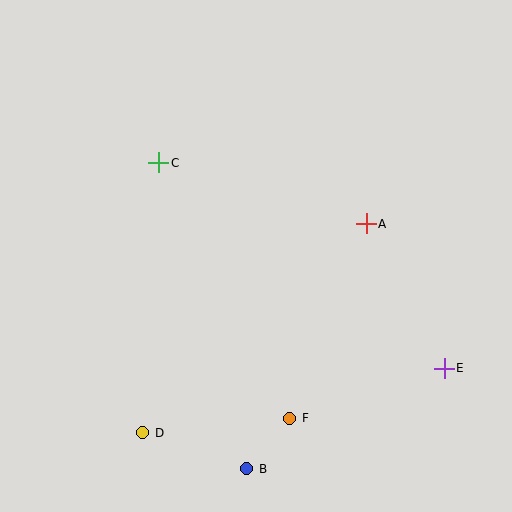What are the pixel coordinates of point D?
Point D is at (143, 433).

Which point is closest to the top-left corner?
Point C is closest to the top-left corner.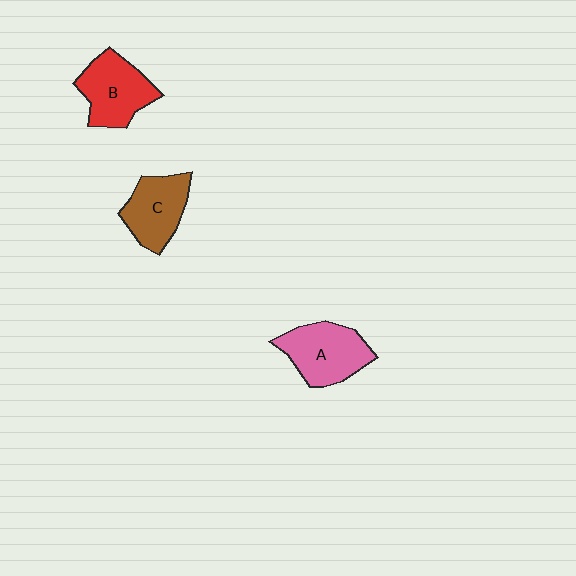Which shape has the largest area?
Shape A (pink).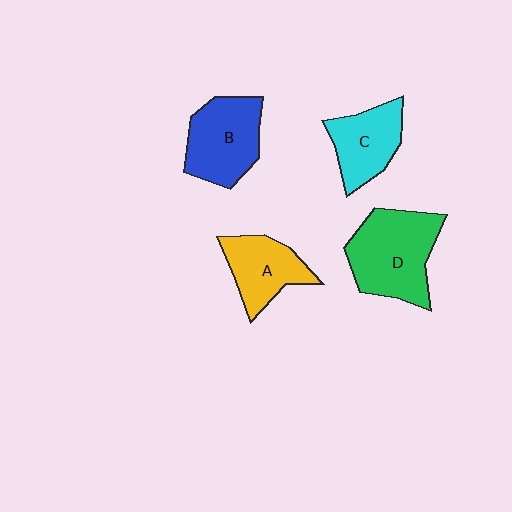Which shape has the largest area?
Shape D (green).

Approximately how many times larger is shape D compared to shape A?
Approximately 1.5 times.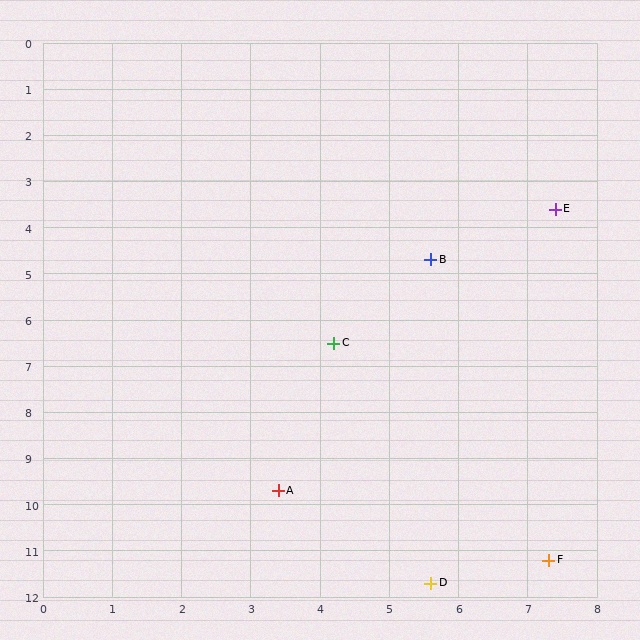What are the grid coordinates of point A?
Point A is at approximately (3.4, 9.7).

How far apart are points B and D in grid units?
Points B and D are about 7.0 grid units apart.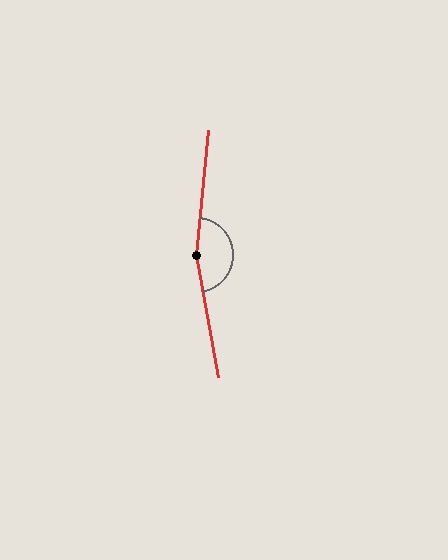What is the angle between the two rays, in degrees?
Approximately 164 degrees.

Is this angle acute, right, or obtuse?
It is obtuse.